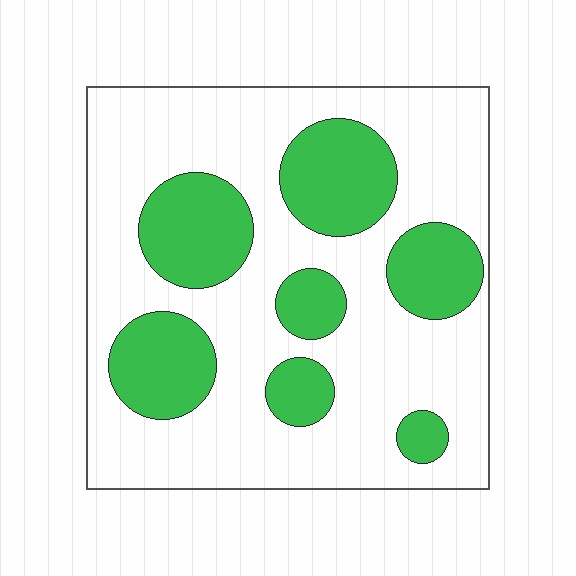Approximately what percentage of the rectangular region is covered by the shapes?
Approximately 30%.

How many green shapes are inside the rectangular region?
7.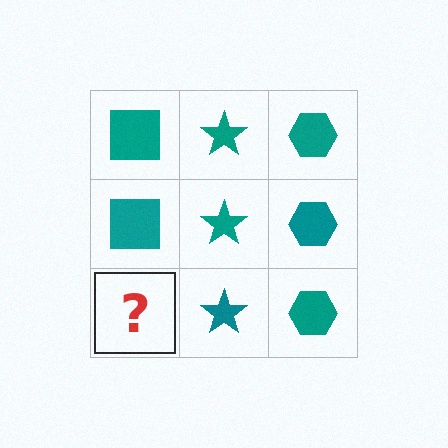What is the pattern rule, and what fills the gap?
The rule is that each column has a consistent shape. The gap should be filled with a teal square.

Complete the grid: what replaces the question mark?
The question mark should be replaced with a teal square.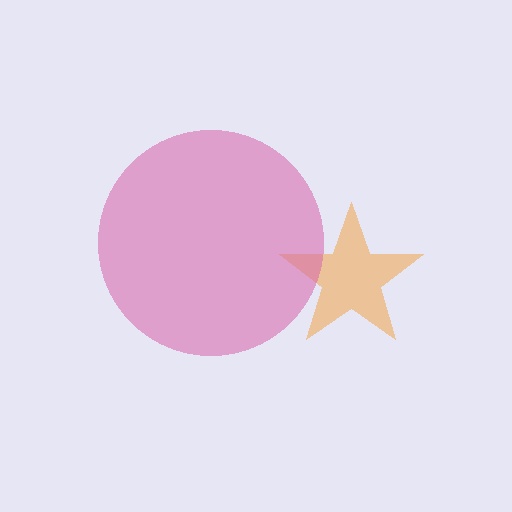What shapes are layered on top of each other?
The layered shapes are: an orange star, a pink circle.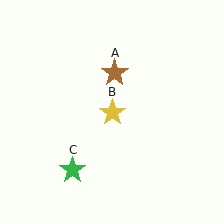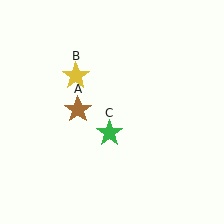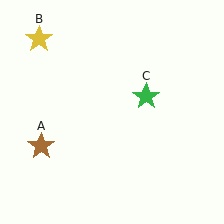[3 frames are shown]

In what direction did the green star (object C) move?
The green star (object C) moved up and to the right.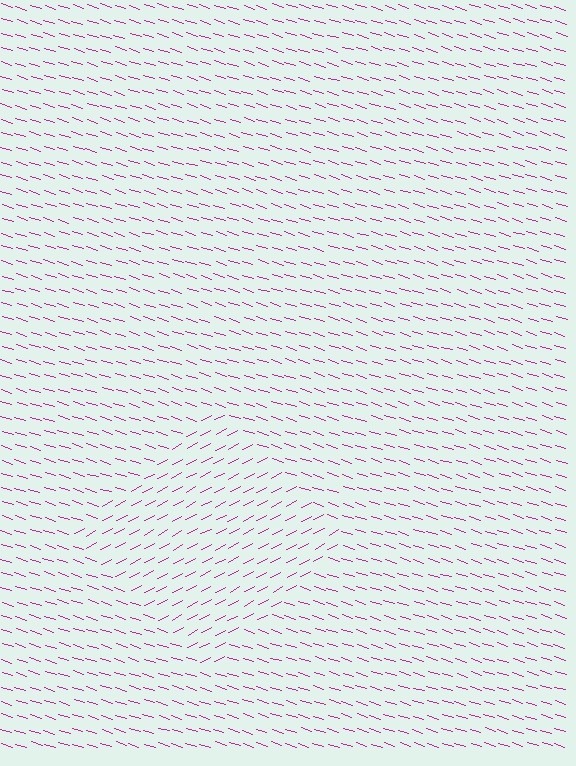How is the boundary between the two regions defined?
The boundary is defined purely by a change in line orientation (approximately 45 degrees difference). All lines are the same color and thickness.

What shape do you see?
I see a diamond.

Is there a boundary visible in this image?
Yes, there is a texture boundary formed by a change in line orientation.